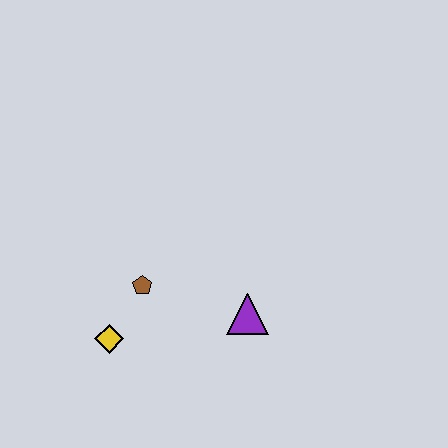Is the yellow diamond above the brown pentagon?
No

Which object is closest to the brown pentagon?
The yellow diamond is closest to the brown pentagon.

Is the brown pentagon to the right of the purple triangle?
No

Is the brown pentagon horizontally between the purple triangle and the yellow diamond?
Yes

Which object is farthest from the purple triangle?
The yellow diamond is farthest from the purple triangle.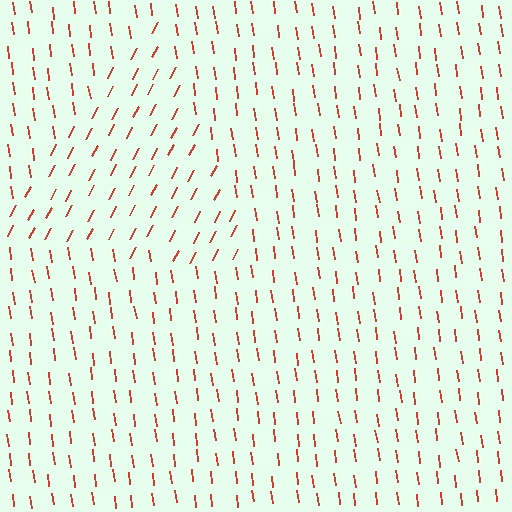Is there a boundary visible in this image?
Yes, there is a texture boundary formed by a change in line orientation.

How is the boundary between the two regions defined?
The boundary is defined purely by a change in line orientation (approximately 35 degrees difference). All lines are the same color and thickness.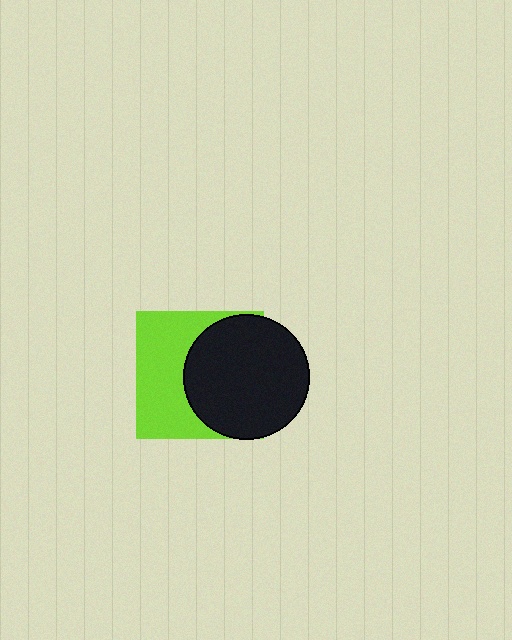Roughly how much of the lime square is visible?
About half of it is visible (roughly 49%).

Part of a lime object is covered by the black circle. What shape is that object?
It is a square.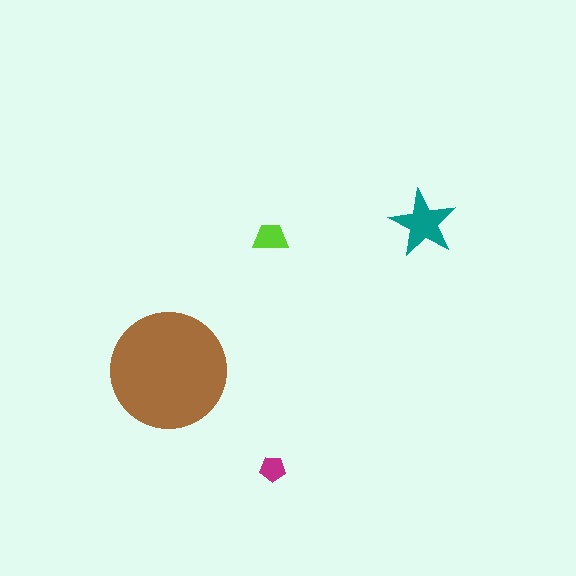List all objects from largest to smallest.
The brown circle, the teal star, the lime trapezoid, the magenta pentagon.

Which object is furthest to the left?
The brown circle is leftmost.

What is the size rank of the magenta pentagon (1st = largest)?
4th.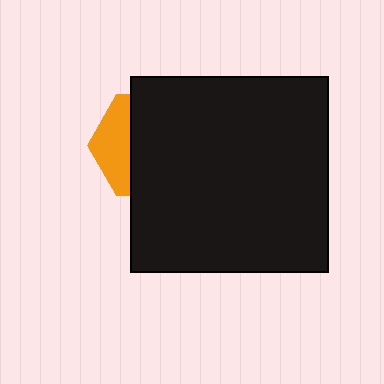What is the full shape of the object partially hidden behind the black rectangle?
The partially hidden object is an orange hexagon.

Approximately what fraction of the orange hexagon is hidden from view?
Roughly 68% of the orange hexagon is hidden behind the black rectangle.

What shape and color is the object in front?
The object in front is a black rectangle.